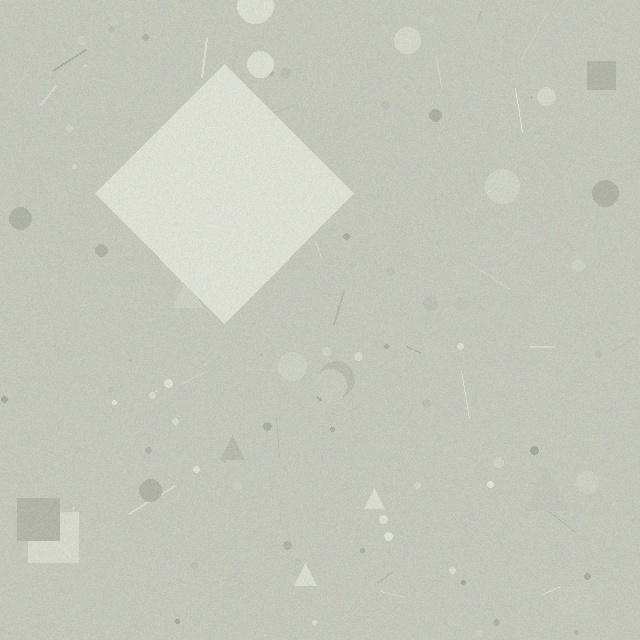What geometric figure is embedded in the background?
A diamond is embedded in the background.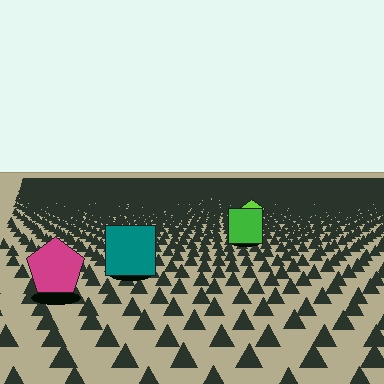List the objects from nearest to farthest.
From nearest to farthest: the magenta pentagon, the teal square, the green square, the lime pentagon.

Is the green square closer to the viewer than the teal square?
No. The teal square is closer — you can tell from the texture gradient: the ground texture is coarser near it.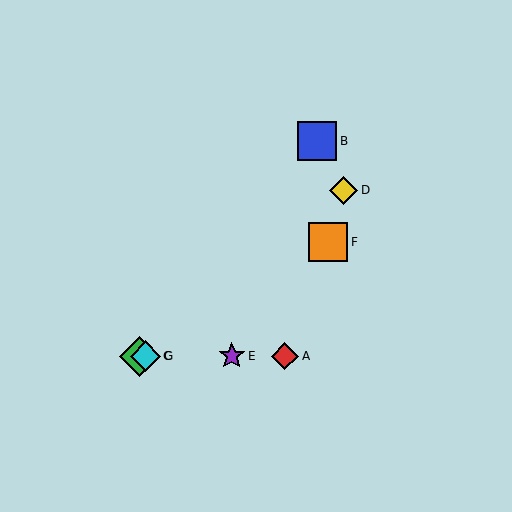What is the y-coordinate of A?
Object A is at y≈356.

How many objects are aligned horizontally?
4 objects (A, C, E, G) are aligned horizontally.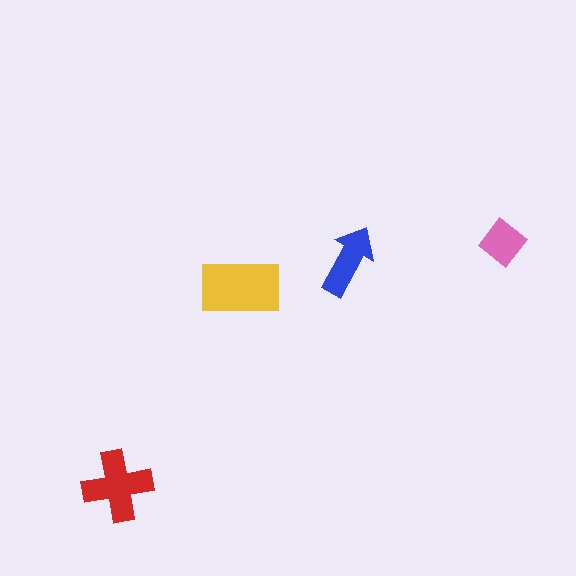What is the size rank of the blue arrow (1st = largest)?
3rd.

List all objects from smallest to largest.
The pink diamond, the blue arrow, the red cross, the yellow rectangle.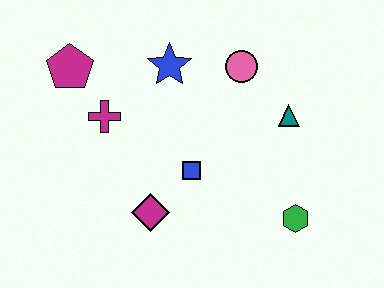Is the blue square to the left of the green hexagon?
Yes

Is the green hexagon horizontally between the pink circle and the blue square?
No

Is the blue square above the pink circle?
No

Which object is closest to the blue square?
The magenta diamond is closest to the blue square.